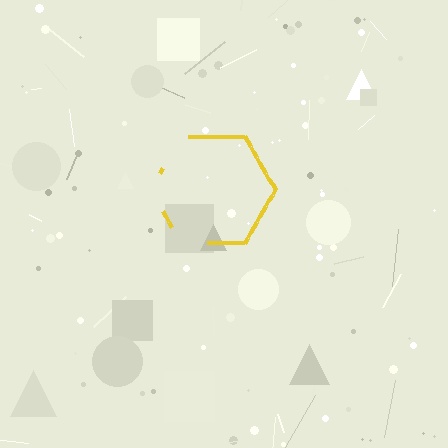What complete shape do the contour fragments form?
The contour fragments form a hexagon.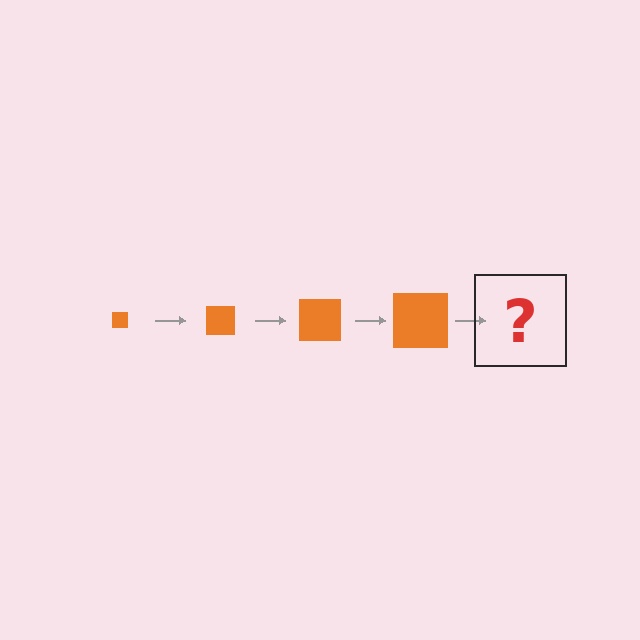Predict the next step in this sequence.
The next step is an orange square, larger than the previous one.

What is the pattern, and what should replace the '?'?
The pattern is that the square gets progressively larger each step. The '?' should be an orange square, larger than the previous one.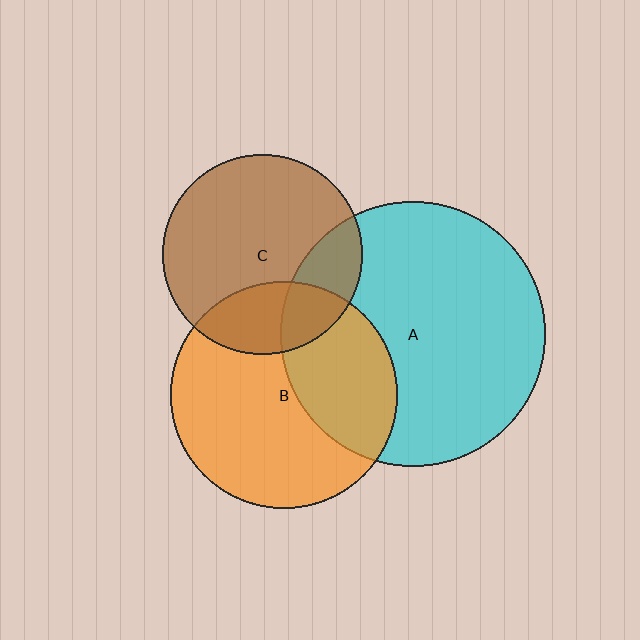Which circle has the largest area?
Circle A (cyan).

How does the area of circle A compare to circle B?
Approximately 1.4 times.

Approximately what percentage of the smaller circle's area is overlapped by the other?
Approximately 25%.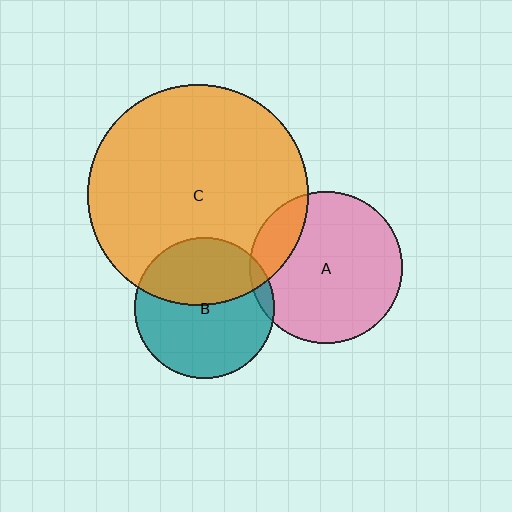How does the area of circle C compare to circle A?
Approximately 2.1 times.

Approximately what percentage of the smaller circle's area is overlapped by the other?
Approximately 15%.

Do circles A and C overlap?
Yes.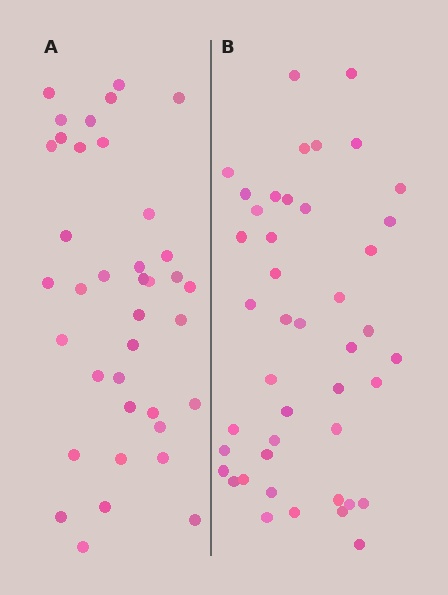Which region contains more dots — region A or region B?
Region B (the right region) has more dots.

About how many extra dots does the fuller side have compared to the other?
Region B has about 6 more dots than region A.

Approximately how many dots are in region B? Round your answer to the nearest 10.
About 40 dots. (The exact count is 44, which rounds to 40.)